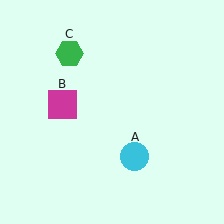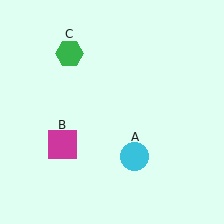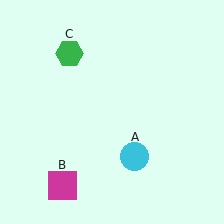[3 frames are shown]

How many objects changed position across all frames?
1 object changed position: magenta square (object B).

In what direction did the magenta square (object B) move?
The magenta square (object B) moved down.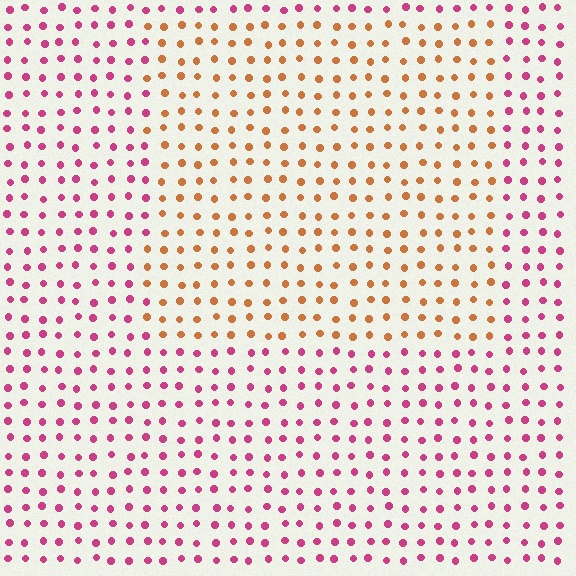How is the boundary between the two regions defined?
The boundary is defined purely by a slight shift in hue (about 55 degrees). Spacing, size, and orientation are identical on both sides.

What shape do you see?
I see a rectangle.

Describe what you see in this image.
The image is filled with small magenta elements in a uniform arrangement. A rectangle-shaped region is visible where the elements are tinted to a slightly different hue, forming a subtle color boundary.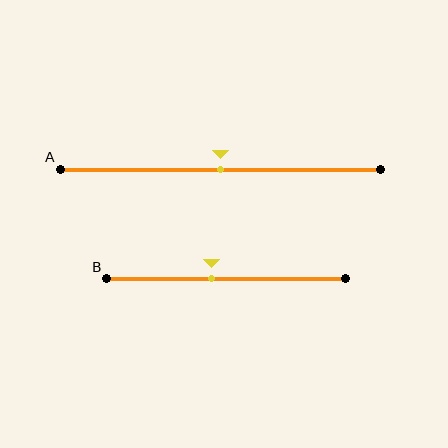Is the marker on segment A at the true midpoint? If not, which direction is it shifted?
Yes, the marker on segment A is at the true midpoint.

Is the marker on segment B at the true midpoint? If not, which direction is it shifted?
No, the marker on segment B is shifted to the left by about 6% of the segment length.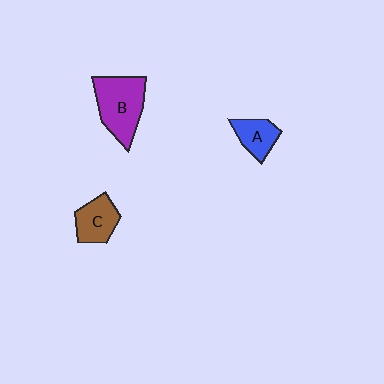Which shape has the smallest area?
Shape A (blue).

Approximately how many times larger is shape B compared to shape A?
Approximately 2.0 times.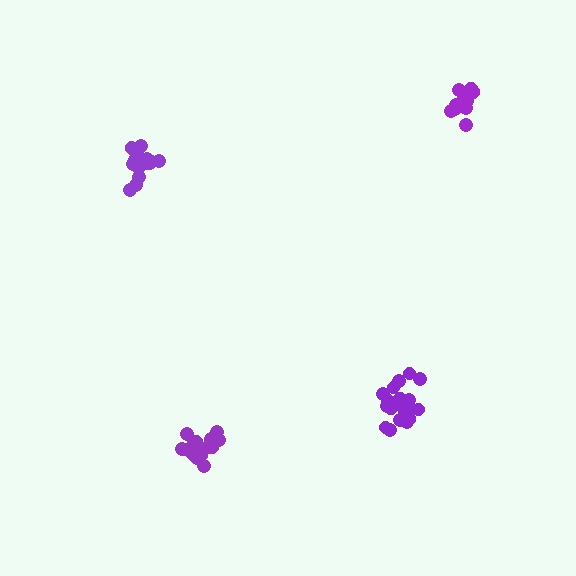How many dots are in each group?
Group 1: 21 dots, Group 2: 16 dots, Group 3: 19 dots, Group 4: 15 dots (71 total).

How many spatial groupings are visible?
There are 4 spatial groupings.